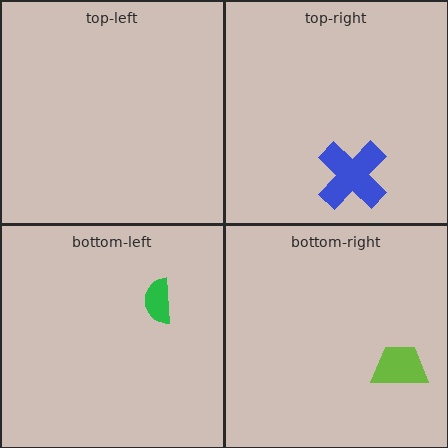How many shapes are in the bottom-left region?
1.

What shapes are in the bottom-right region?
The lime trapezoid.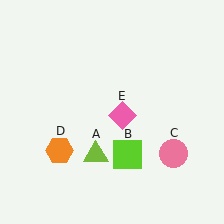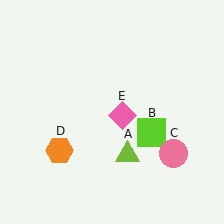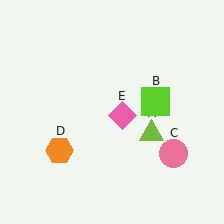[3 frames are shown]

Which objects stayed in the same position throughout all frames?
Pink circle (object C) and orange hexagon (object D) and pink diamond (object E) remained stationary.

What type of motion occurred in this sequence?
The lime triangle (object A), lime square (object B) rotated counterclockwise around the center of the scene.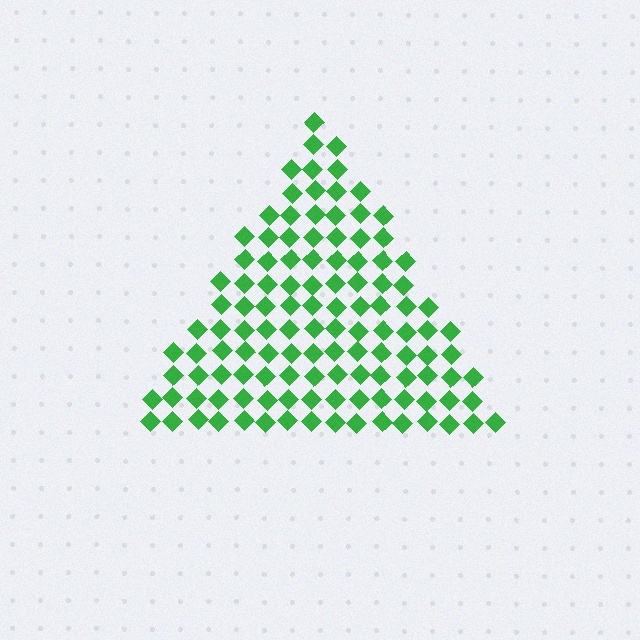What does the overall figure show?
The overall figure shows a triangle.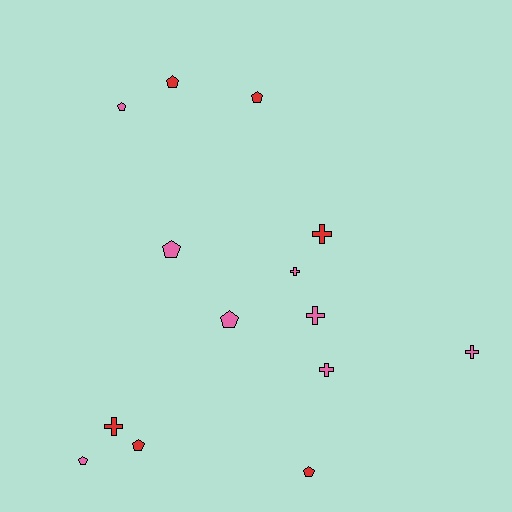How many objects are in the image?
There are 14 objects.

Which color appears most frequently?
Pink, with 8 objects.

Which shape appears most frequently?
Pentagon, with 8 objects.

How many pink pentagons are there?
There are 4 pink pentagons.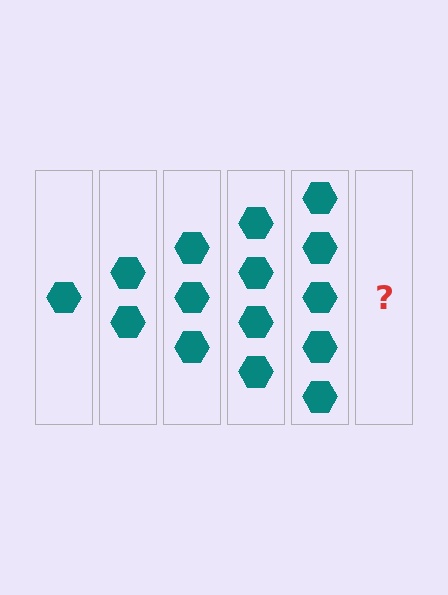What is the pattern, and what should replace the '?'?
The pattern is that each step adds one more hexagon. The '?' should be 6 hexagons.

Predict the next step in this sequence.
The next step is 6 hexagons.